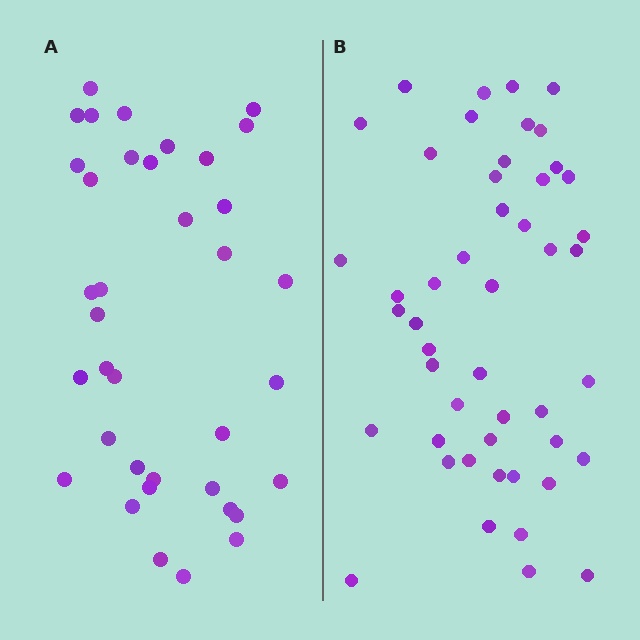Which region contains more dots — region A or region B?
Region B (the right region) has more dots.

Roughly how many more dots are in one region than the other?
Region B has roughly 12 or so more dots than region A.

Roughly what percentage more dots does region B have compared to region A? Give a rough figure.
About 30% more.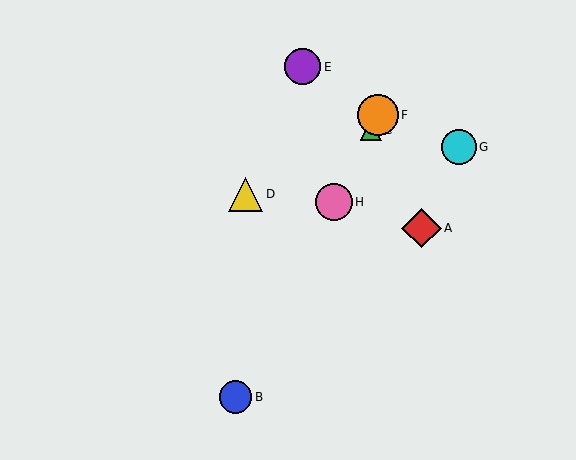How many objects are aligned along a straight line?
4 objects (B, C, F, H) are aligned along a straight line.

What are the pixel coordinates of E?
Object E is at (303, 67).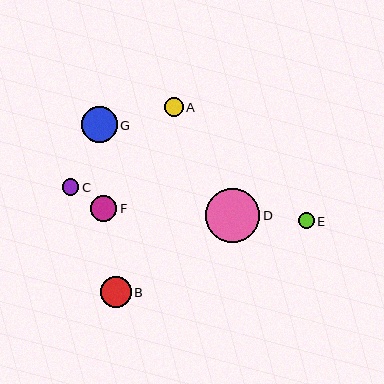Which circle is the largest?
Circle D is the largest with a size of approximately 54 pixels.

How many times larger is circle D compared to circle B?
Circle D is approximately 1.8 times the size of circle B.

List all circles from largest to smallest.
From largest to smallest: D, G, B, F, A, C, E.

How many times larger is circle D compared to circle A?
Circle D is approximately 2.9 times the size of circle A.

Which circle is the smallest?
Circle E is the smallest with a size of approximately 16 pixels.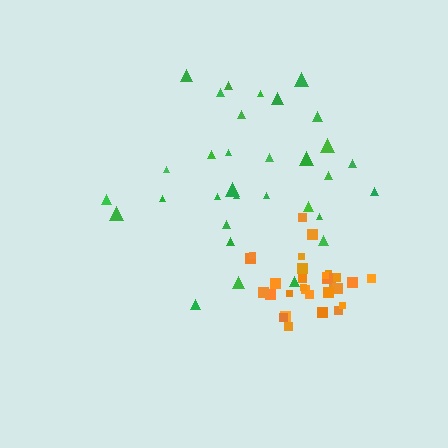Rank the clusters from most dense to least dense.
orange, green.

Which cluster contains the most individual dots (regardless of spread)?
Green (32).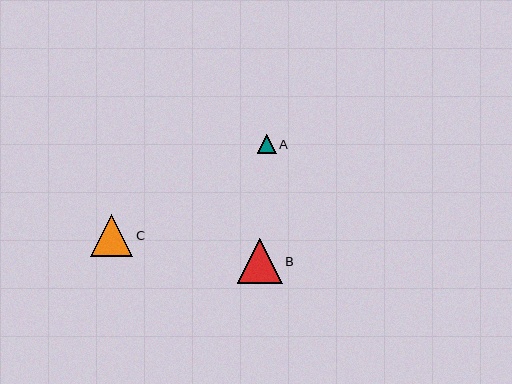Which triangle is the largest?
Triangle B is the largest with a size of approximately 45 pixels.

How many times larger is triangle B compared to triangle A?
Triangle B is approximately 2.4 times the size of triangle A.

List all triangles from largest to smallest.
From largest to smallest: B, C, A.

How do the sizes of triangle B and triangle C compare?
Triangle B and triangle C are approximately the same size.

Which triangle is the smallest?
Triangle A is the smallest with a size of approximately 19 pixels.